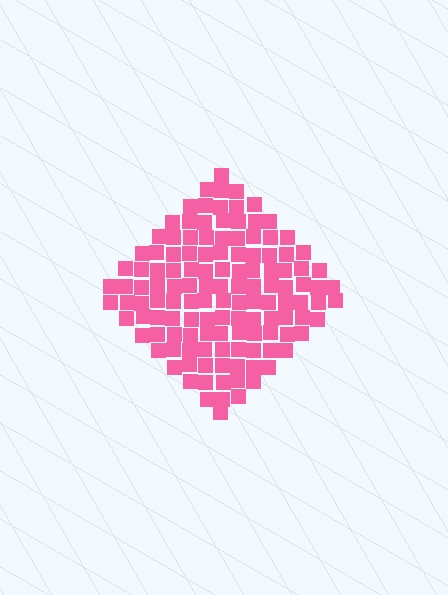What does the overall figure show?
The overall figure shows a diamond.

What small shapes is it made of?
It is made of small squares.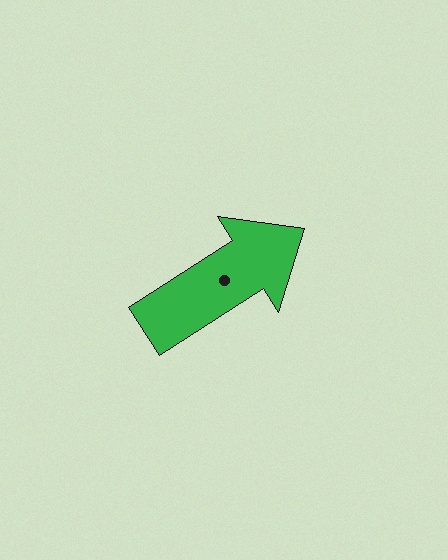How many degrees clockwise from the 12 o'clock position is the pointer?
Approximately 57 degrees.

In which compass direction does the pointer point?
Northeast.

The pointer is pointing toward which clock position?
Roughly 2 o'clock.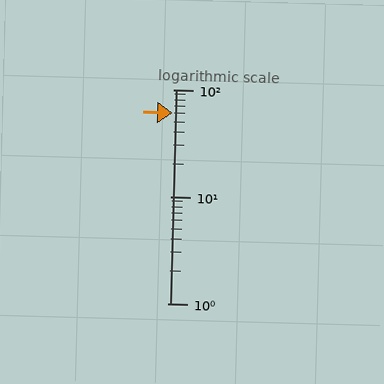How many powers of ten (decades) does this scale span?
The scale spans 2 decades, from 1 to 100.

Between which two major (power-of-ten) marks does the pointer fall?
The pointer is between 10 and 100.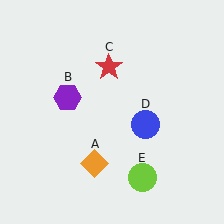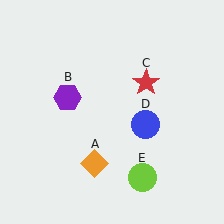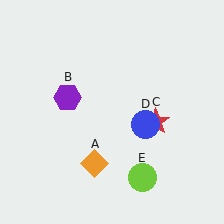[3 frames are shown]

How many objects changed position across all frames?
1 object changed position: red star (object C).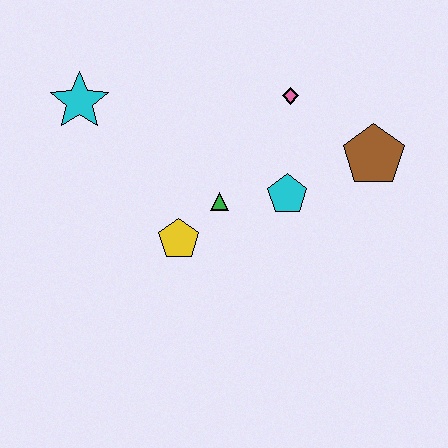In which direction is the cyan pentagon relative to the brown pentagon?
The cyan pentagon is to the left of the brown pentagon.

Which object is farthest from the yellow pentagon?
The brown pentagon is farthest from the yellow pentagon.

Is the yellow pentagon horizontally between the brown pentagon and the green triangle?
No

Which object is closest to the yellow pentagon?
The green triangle is closest to the yellow pentagon.